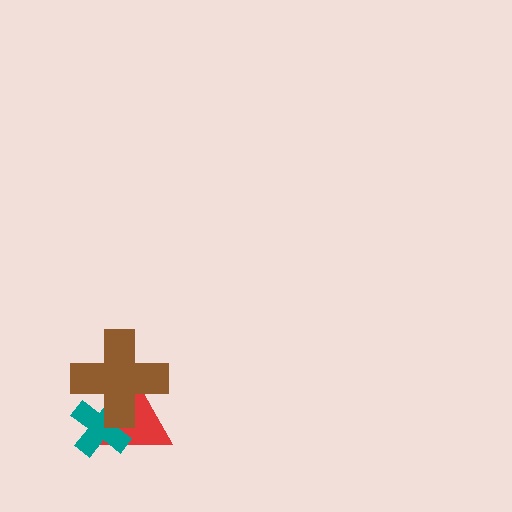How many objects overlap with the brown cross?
2 objects overlap with the brown cross.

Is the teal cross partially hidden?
Yes, it is partially covered by another shape.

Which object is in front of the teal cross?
The brown cross is in front of the teal cross.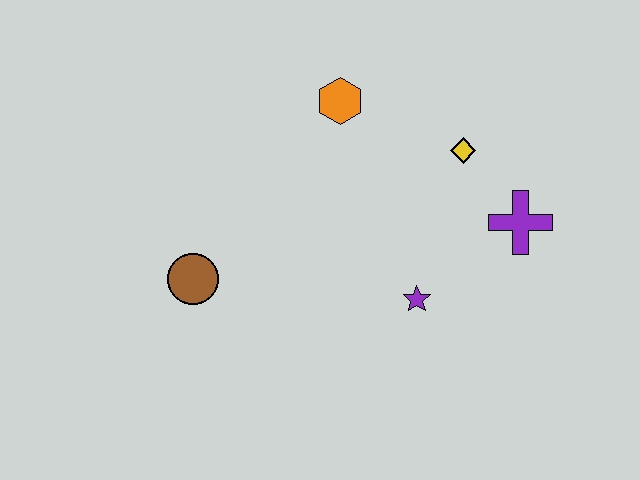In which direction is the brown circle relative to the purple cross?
The brown circle is to the left of the purple cross.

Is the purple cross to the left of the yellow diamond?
No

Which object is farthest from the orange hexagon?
The brown circle is farthest from the orange hexagon.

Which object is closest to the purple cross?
The yellow diamond is closest to the purple cross.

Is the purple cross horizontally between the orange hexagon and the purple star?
No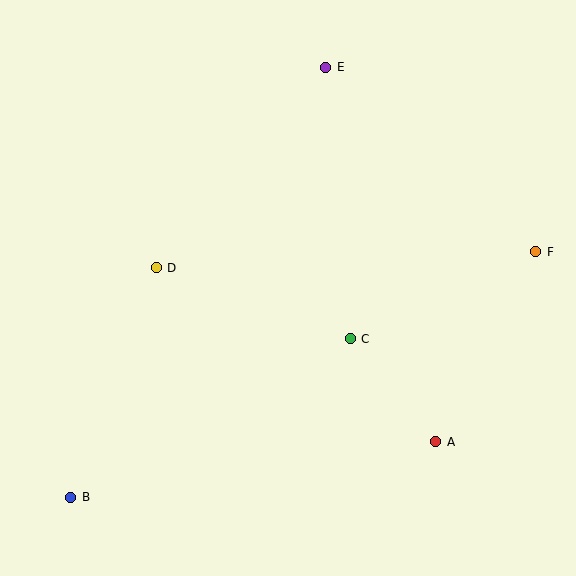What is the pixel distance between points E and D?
The distance between E and D is 263 pixels.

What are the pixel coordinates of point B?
Point B is at (71, 497).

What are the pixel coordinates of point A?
Point A is at (436, 442).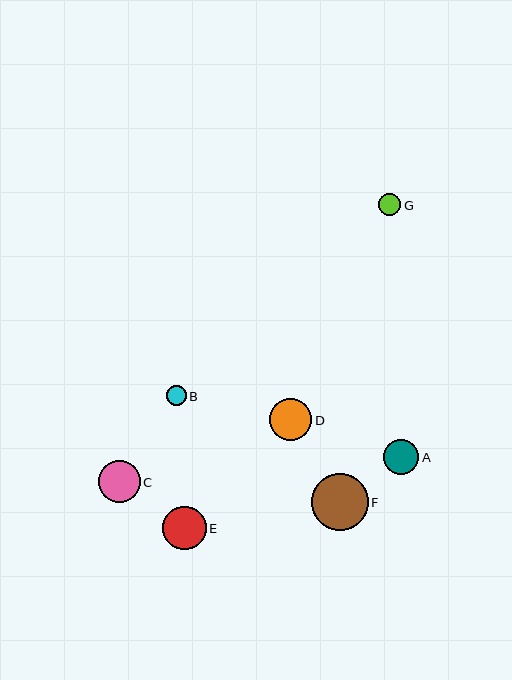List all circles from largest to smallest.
From largest to smallest: F, E, D, C, A, G, B.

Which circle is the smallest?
Circle B is the smallest with a size of approximately 20 pixels.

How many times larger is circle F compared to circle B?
Circle F is approximately 2.9 times the size of circle B.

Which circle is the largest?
Circle F is the largest with a size of approximately 57 pixels.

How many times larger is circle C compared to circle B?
Circle C is approximately 2.1 times the size of circle B.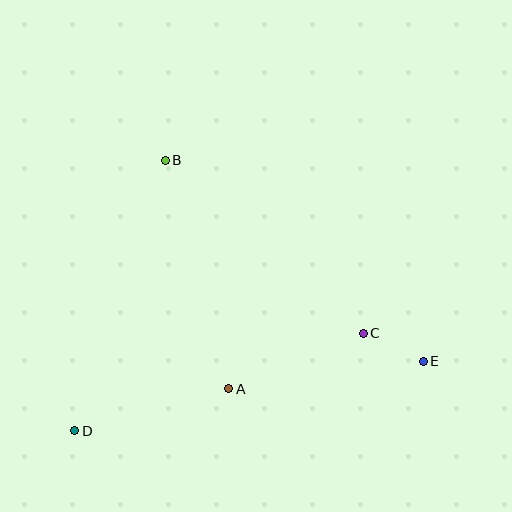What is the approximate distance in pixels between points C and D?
The distance between C and D is approximately 305 pixels.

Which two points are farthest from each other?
Points D and E are farthest from each other.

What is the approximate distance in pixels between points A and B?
The distance between A and B is approximately 237 pixels.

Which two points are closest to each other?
Points C and E are closest to each other.